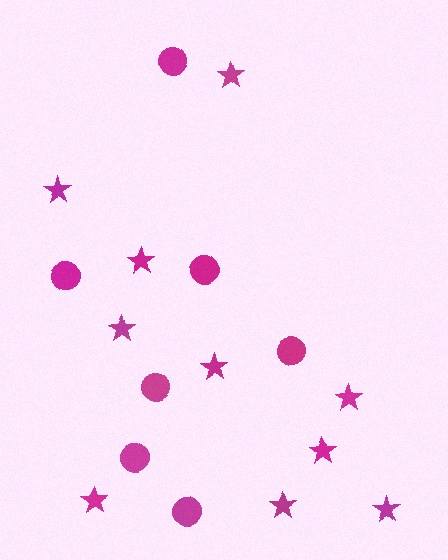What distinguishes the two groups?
There are 2 groups: one group of circles (7) and one group of stars (10).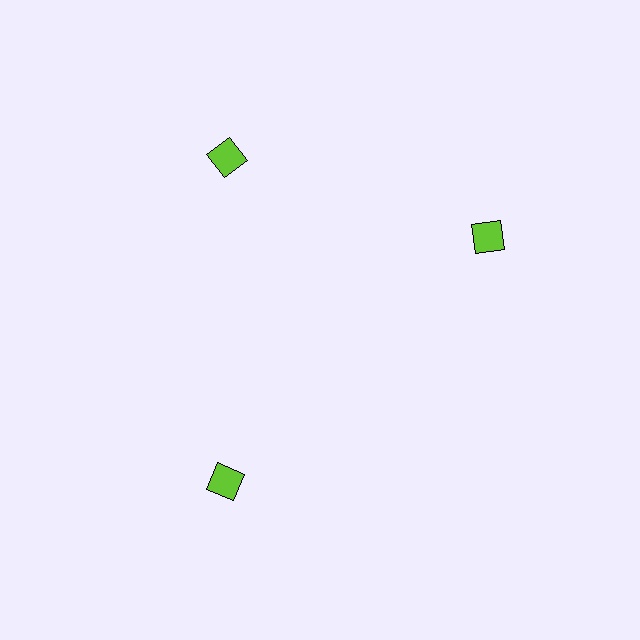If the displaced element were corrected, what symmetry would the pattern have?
It would have 3-fold rotational symmetry — the pattern would map onto itself every 120 degrees.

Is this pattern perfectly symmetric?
No. The 3 lime squares are arranged in a ring, but one element near the 3 o'clock position is rotated out of alignment along the ring, breaking the 3-fold rotational symmetry.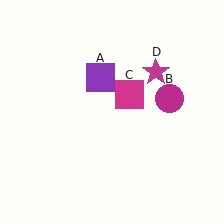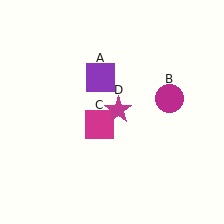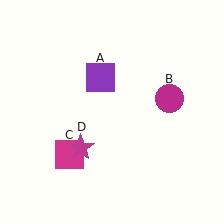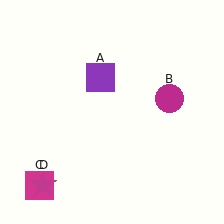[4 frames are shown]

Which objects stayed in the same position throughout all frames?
Purple square (object A) and magenta circle (object B) remained stationary.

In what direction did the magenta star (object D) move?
The magenta star (object D) moved down and to the left.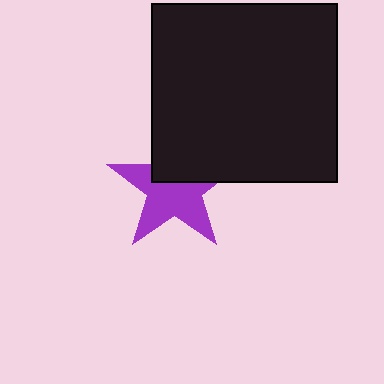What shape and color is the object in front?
The object in front is a black rectangle.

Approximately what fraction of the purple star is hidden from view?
Roughly 39% of the purple star is hidden behind the black rectangle.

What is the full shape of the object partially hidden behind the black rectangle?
The partially hidden object is a purple star.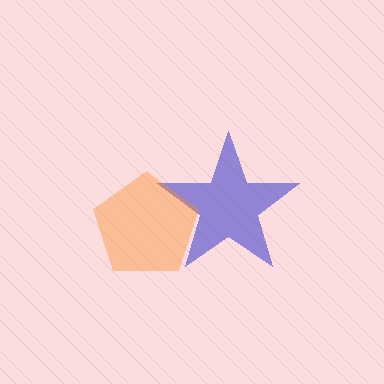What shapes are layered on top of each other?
The layered shapes are: a blue star, an orange pentagon.